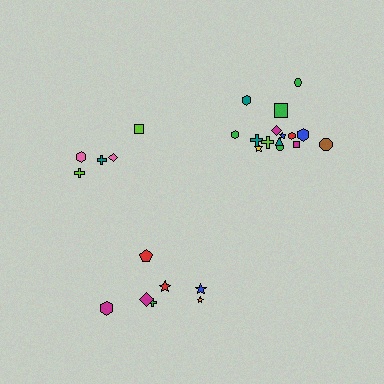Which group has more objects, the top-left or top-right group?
The top-right group.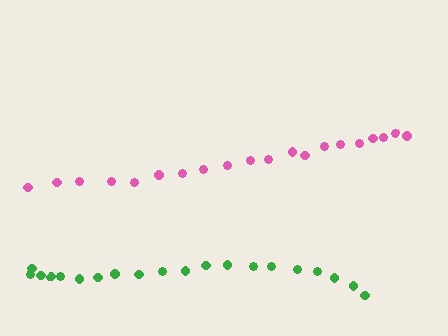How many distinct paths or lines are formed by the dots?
There are 2 distinct paths.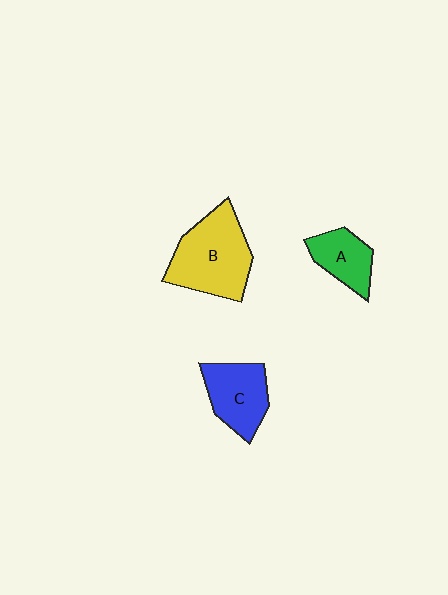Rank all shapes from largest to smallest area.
From largest to smallest: B (yellow), C (blue), A (green).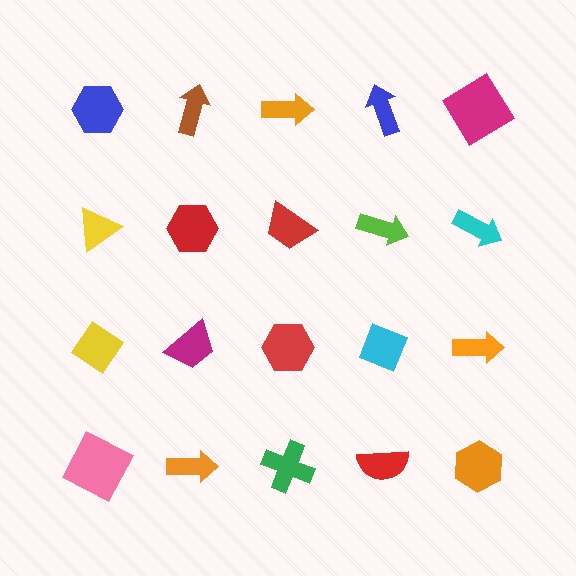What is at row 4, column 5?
An orange hexagon.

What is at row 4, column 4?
A red semicircle.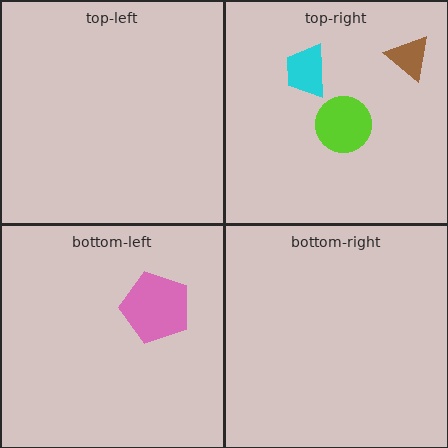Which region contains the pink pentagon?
The bottom-left region.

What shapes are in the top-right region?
The lime circle, the brown triangle, the cyan trapezoid.